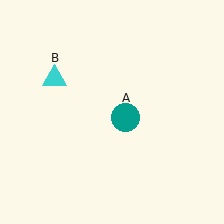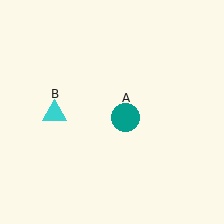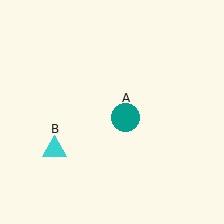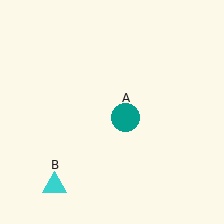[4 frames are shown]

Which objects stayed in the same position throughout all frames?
Teal circle (object A) remained stationary.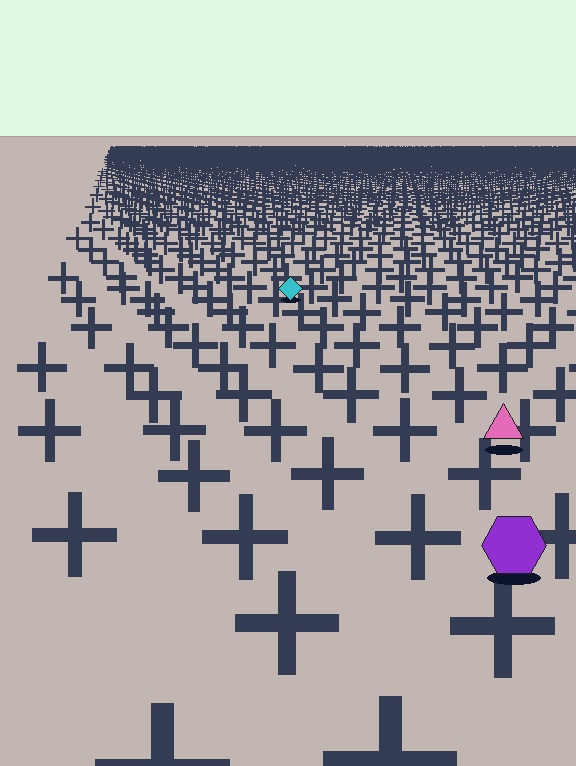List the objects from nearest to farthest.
From nearest to farthest: the purple hexagon, the pink triangle, the cyan diamond.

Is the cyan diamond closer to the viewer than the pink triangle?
No. The pink triangle is closer — you can tell from the texture gradient: the ground texture is coarser near it.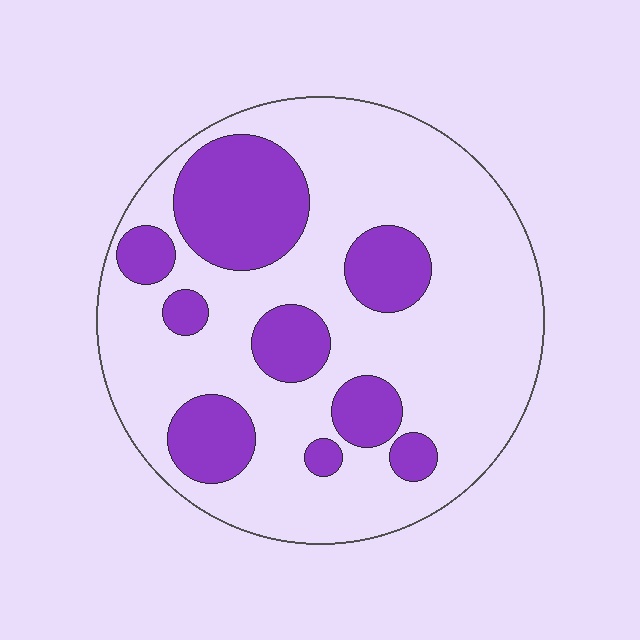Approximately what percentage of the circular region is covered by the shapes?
Approximately 30%.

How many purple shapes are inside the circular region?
9.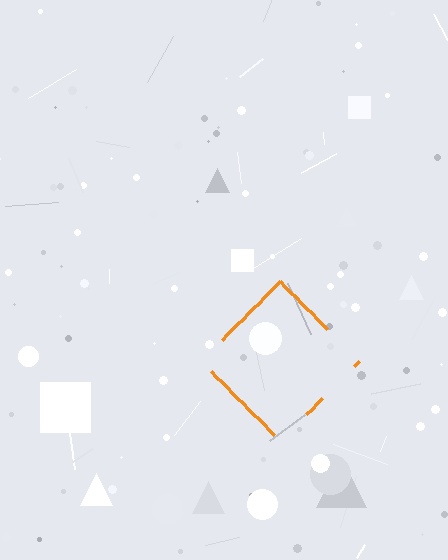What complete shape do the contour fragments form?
The contour fragments form a diamond.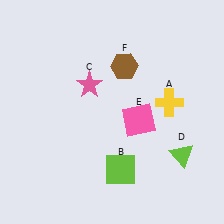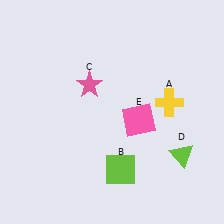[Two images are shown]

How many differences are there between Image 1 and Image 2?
There is 1 difference between the two images.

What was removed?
The brown hexagon (F) was removed in Image 2.